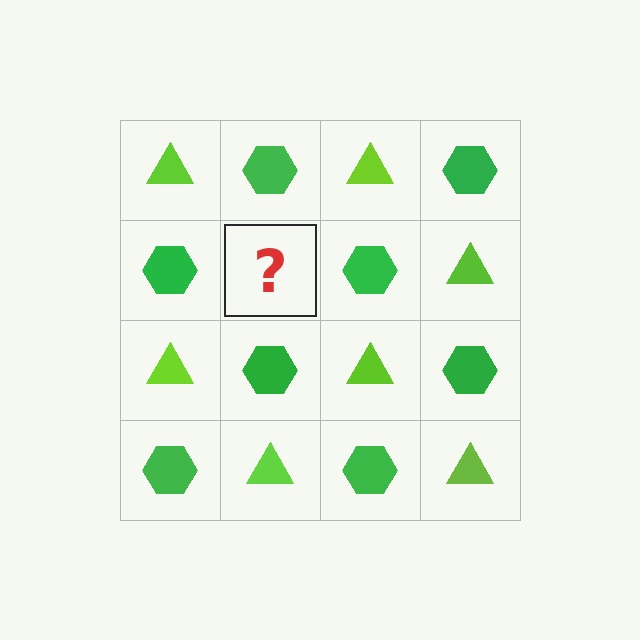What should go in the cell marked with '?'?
The missing cell should contain a lime triangle.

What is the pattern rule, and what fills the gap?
The rule is that it alternates lime triangle and green hexagon in a checkerboard pattern. The gap should be filled with a lime triangle.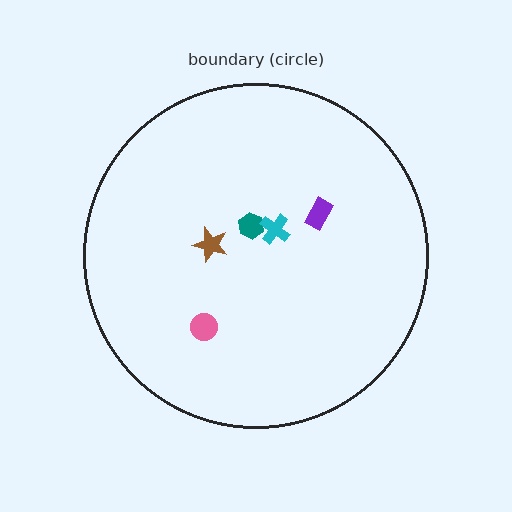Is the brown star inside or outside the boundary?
Inside.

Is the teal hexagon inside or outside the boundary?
Inside.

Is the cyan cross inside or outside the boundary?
Inside.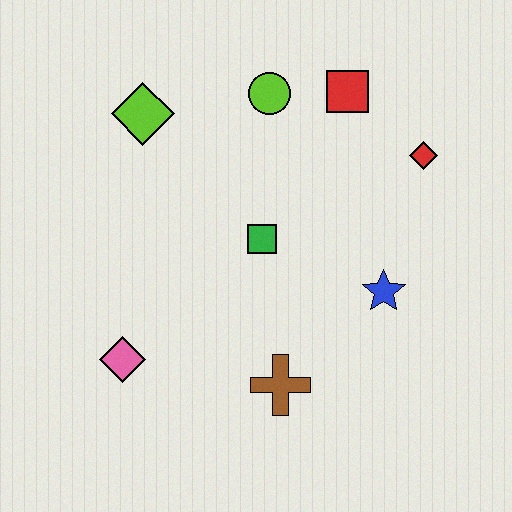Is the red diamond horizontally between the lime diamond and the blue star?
No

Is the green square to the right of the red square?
No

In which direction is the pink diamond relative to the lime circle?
The pink diamond is below the lime circle.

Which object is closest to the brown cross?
The blue star is closest to the brown cross.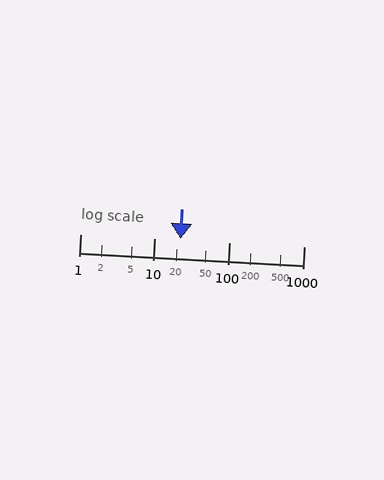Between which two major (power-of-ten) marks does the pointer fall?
The pointer is between 10 and 100.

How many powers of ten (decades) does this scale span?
The scale spans 3 decades, from 1 to 1000.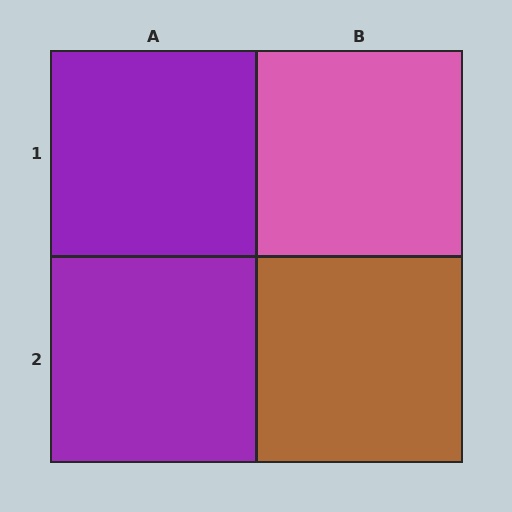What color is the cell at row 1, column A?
Purple.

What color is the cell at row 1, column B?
Pink.